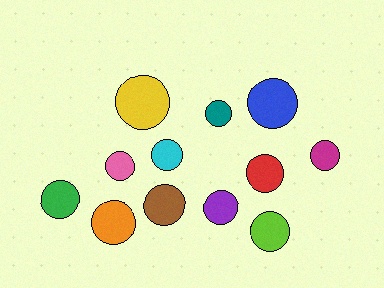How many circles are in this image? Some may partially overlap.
There are 12 circles.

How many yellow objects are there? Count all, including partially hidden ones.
There is 1 yellow object.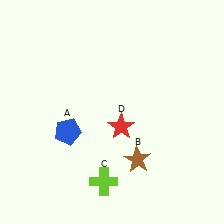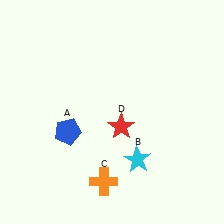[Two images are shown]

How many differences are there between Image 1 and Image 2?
There are 2 differences between the two images.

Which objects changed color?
B changed from brown to cyan. C changed from lime to orange.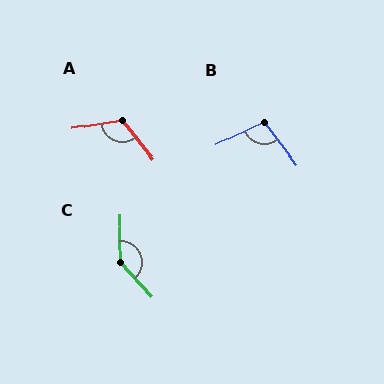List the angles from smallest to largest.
B (102°), A (119°), C (140°).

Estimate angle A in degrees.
Approximately 119 degrees.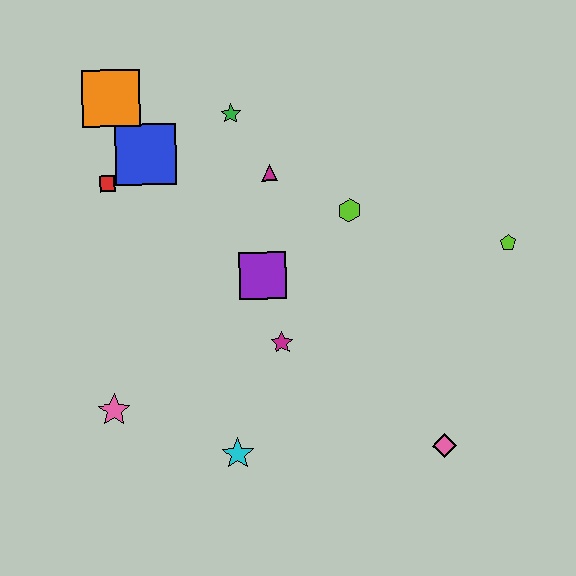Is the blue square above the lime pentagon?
Yes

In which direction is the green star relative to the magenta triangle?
The green star is above the magenta triangle.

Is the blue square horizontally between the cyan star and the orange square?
Yes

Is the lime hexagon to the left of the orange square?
No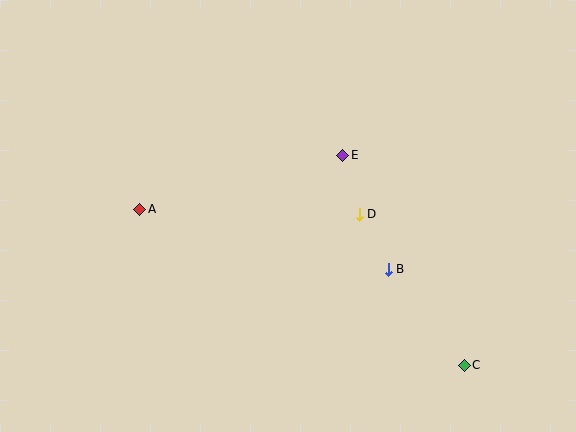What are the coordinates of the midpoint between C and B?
The midpoint between C and B is at (426, 317).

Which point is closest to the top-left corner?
Point A is closest to the top-left corner.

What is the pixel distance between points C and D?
The distance between C and D is 184 pixels.